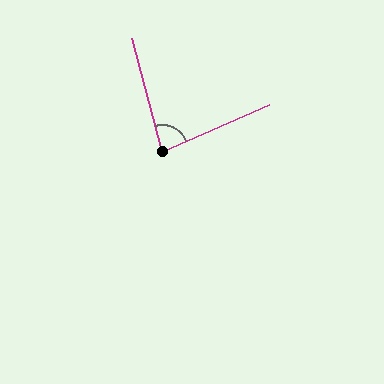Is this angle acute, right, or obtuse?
It is acute.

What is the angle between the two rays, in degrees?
Approximately 82 degrees.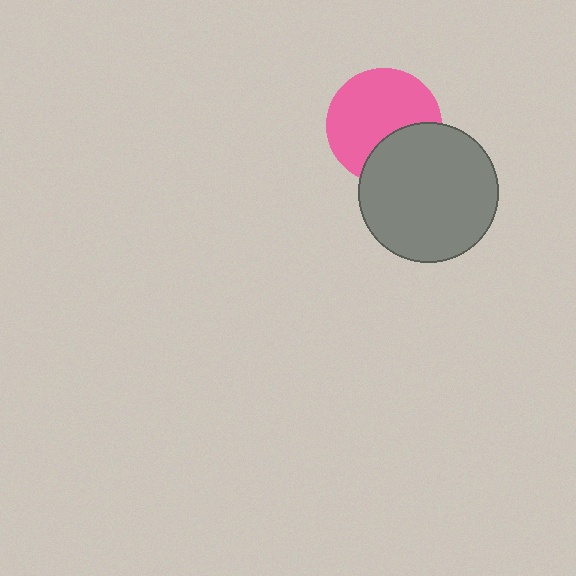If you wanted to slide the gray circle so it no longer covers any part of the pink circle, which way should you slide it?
Slide it down — that is the most direct way to separate the two shapes.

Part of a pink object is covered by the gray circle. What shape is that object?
It is a circle.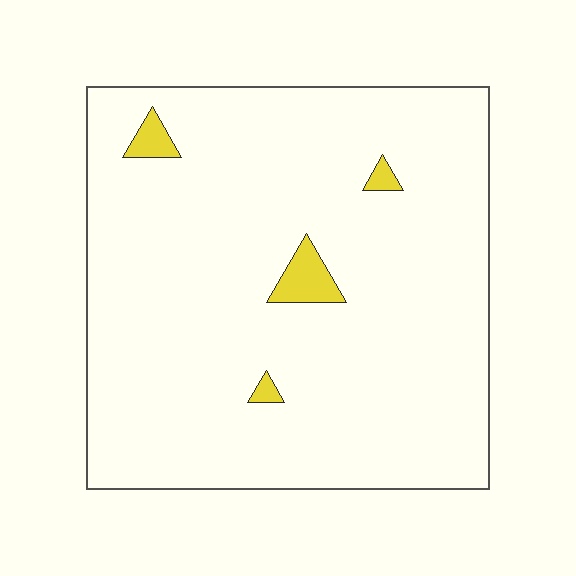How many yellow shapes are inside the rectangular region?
4.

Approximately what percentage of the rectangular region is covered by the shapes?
Approximately 5%.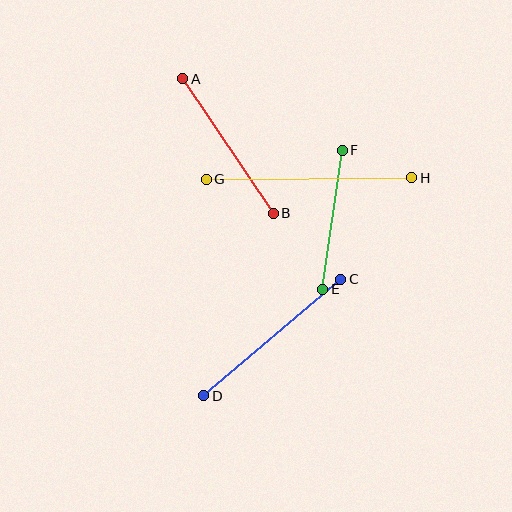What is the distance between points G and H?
The distance is approximately 206 pixels.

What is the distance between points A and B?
The distance is approximately 162 pixels.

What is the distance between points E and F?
The distance is approximately 141 pixels.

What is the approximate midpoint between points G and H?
The midpoint is at approximately (309, 178) pixels.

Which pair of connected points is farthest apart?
Points G and H are farthest apart.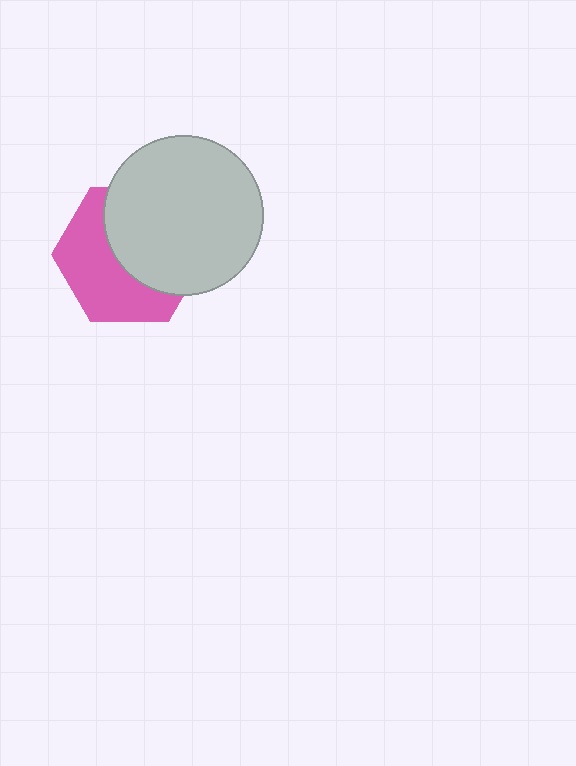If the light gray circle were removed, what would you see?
You would see the complete pink hexagon.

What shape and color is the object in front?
The object in front is a light gray circle.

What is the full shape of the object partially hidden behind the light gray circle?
The partially hidden object is a pink hexagon.